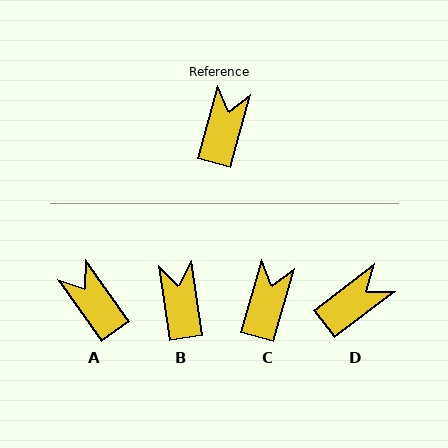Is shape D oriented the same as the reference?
No, it is off by about 37 degrees.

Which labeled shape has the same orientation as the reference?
C.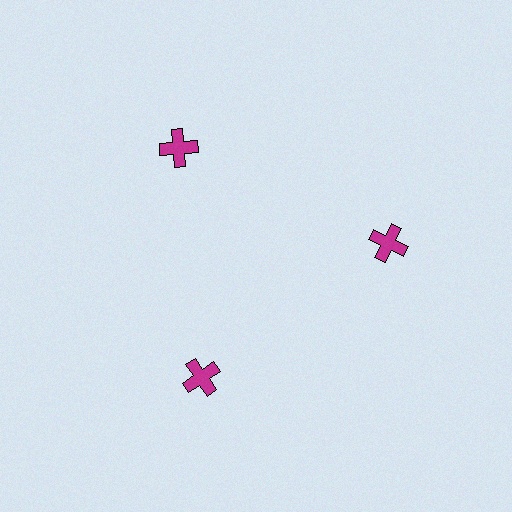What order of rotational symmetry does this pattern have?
This pattern has 3-fold rotational symmetry.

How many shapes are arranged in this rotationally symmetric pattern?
There are 3 shapes, arranged in 3 groups of 1.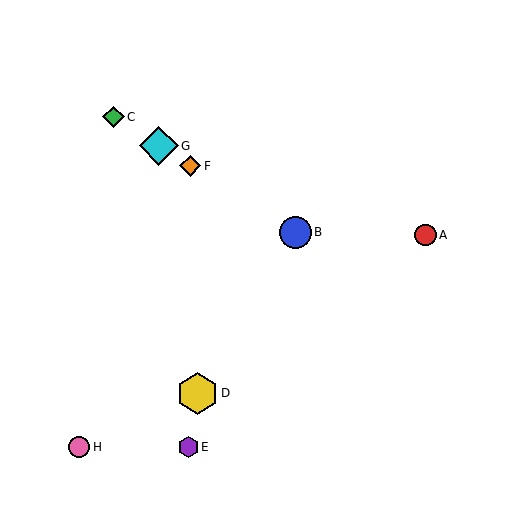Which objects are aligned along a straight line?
Objects B, C, F, G are aligned along a straight line.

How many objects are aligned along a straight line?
4 objects (B, C, F, G) are aligned along a straight line.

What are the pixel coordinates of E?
Object E is at (188, 447).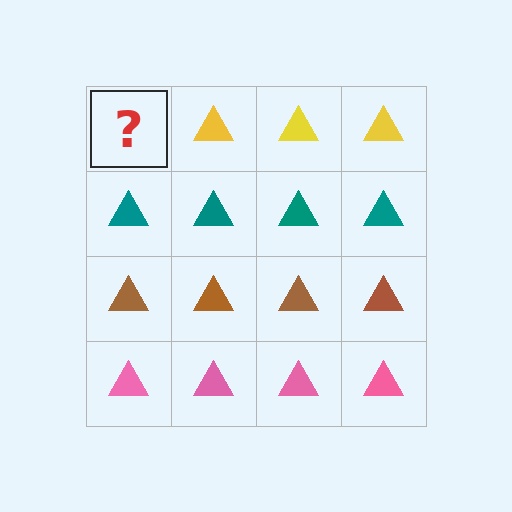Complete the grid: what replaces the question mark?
The question mark should be replaced with a yellow triangle.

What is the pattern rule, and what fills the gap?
The rule is that each row has a consistent color. The gap should be filled with a yellow triangle.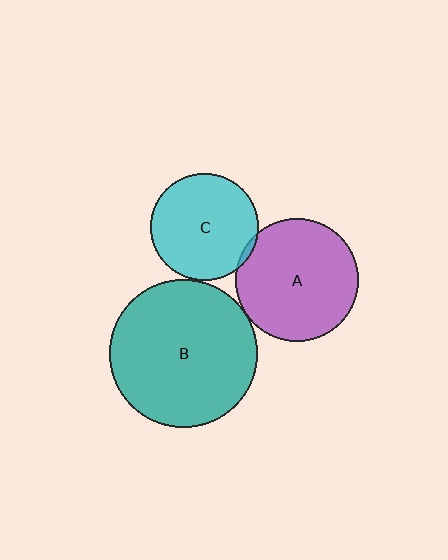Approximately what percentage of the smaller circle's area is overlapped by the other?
Approximately 5%.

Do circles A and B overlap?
Yes.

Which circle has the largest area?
Circle B (teal).